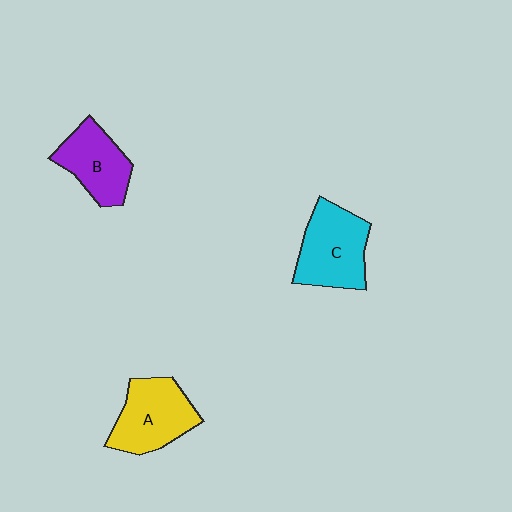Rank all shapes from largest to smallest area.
From largest to smallest: C (cyan), A (yellow), B (purple).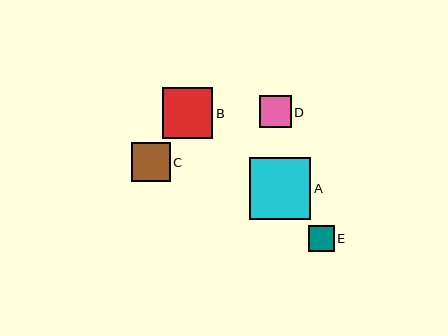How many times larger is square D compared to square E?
Square D is approximately 1.2 times the size of square E.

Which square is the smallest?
Square E is the smallest with a size of approximately 26 pixels.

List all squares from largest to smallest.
From largest to smallest: A, B, C, D, E.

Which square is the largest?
Square A is the largest with a size of approximately 62 pixels.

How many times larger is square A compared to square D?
Square A is approximately 1.9 times the size of square D.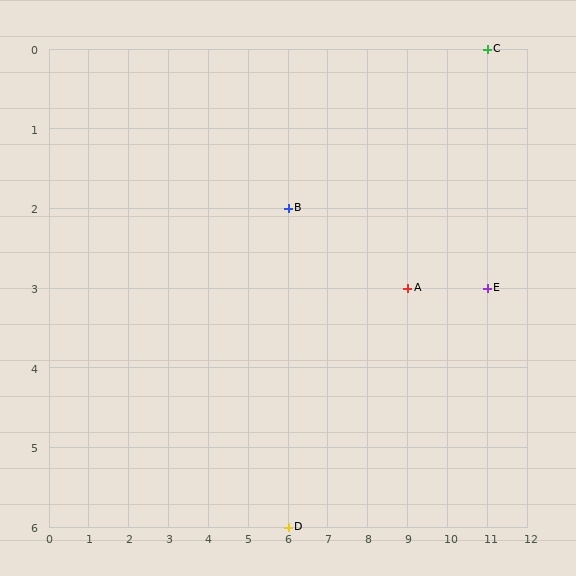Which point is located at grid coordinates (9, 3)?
Point A is at (9, 3).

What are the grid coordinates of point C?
Point C is at grid coordinates (11, 0).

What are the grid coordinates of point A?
Point A is at grid coordinates (9, 3).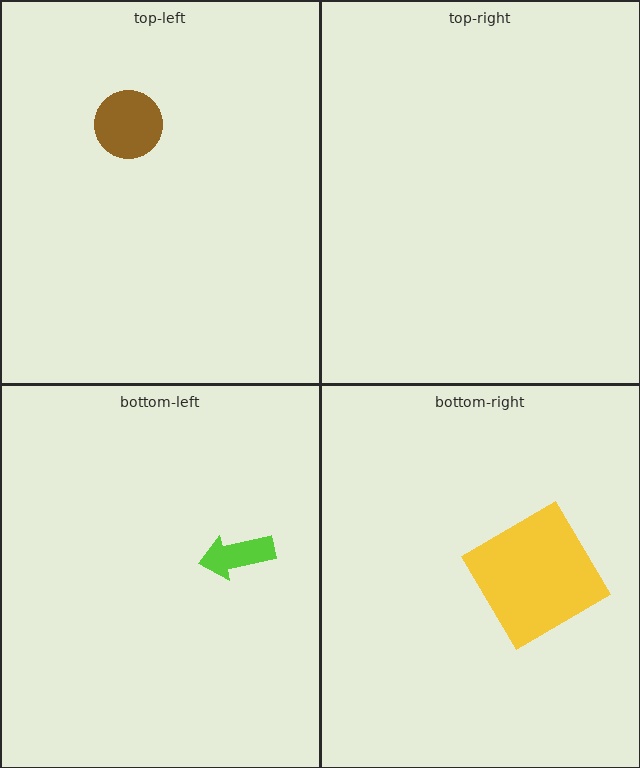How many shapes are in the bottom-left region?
1.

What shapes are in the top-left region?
The brown circle.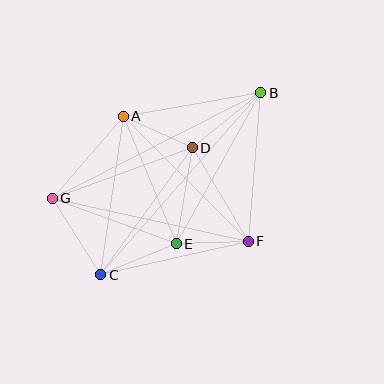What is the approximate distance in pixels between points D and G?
The distance between D and G is approximately 149 pixels.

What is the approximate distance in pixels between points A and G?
The distance between A and G is approximately 108 pixels.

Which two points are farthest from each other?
Points B and C are farthest from each other.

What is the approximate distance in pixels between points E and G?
The distance between E and G is approximately 132 pixels.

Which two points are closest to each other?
Points E and F are closest to each other.